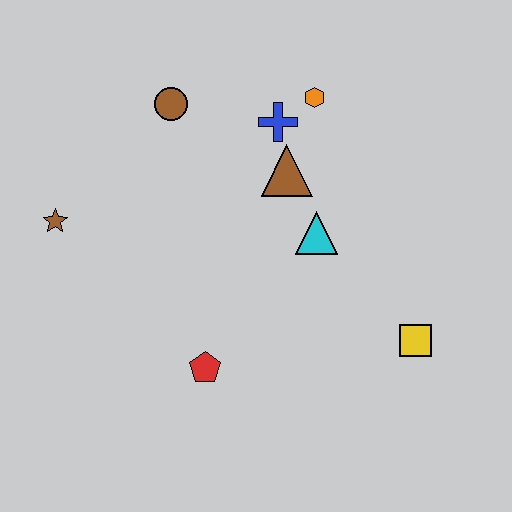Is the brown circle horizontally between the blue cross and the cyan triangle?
No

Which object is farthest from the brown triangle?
The brown star is farthest from the brown triangle.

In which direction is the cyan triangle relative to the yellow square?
The cyan triangle is above the yellow square.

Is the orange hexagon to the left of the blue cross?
No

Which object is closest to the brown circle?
The blue cross is closest to the brown circle.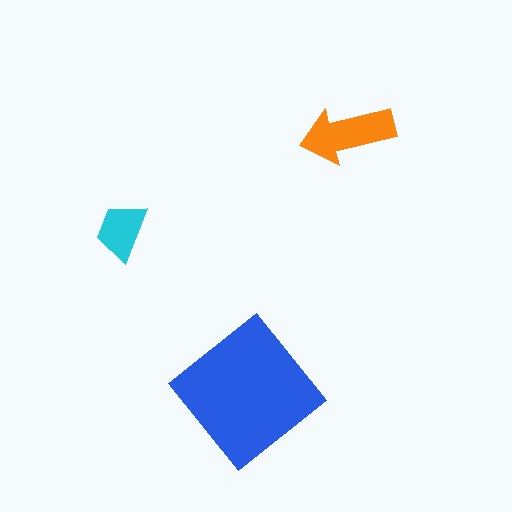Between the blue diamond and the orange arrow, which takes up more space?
The blue diamond.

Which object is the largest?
The blue diamond.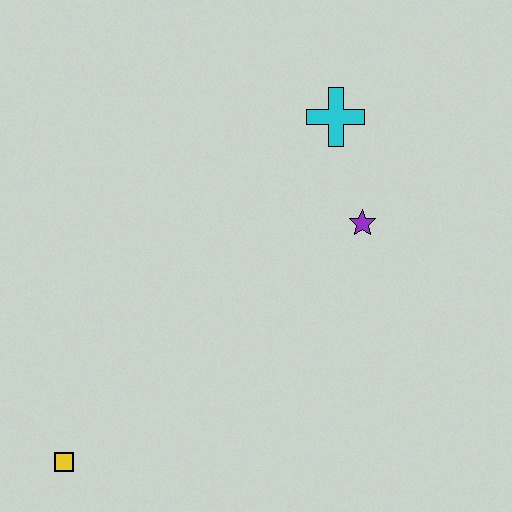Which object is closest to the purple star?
The cyan cross is closest to the purple star.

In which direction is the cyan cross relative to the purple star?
The cyan cross is above the purple star.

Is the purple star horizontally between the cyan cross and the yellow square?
No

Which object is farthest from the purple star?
The yellow square is farthest from the purple star.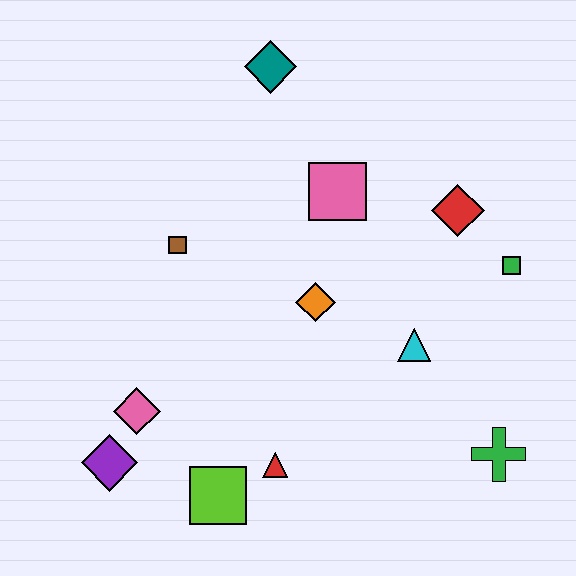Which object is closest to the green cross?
The cyan triangle is closest to the green cross.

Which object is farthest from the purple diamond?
The green square is farthest from the purple diamond.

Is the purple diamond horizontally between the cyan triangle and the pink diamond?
No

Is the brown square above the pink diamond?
Yes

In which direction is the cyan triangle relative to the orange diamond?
The cyan triangle is to the right of the orange diamond.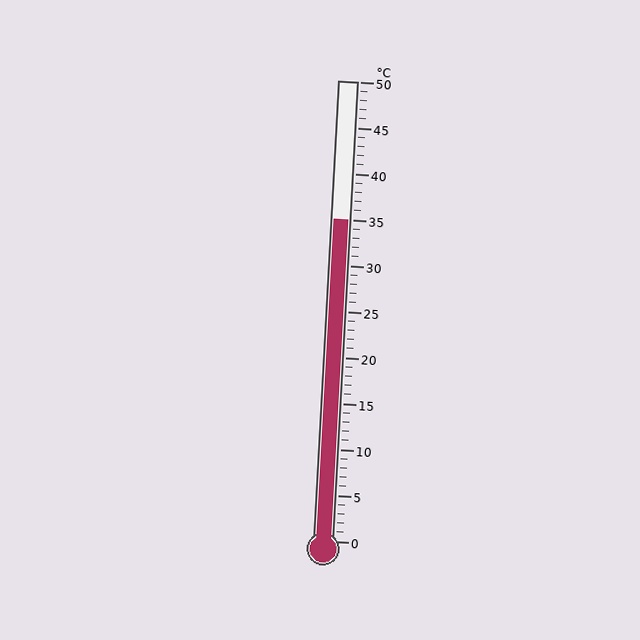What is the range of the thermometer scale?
The thermometer scale ranges from 0°C to 50°C.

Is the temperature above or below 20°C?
The temperature is above 20°C.